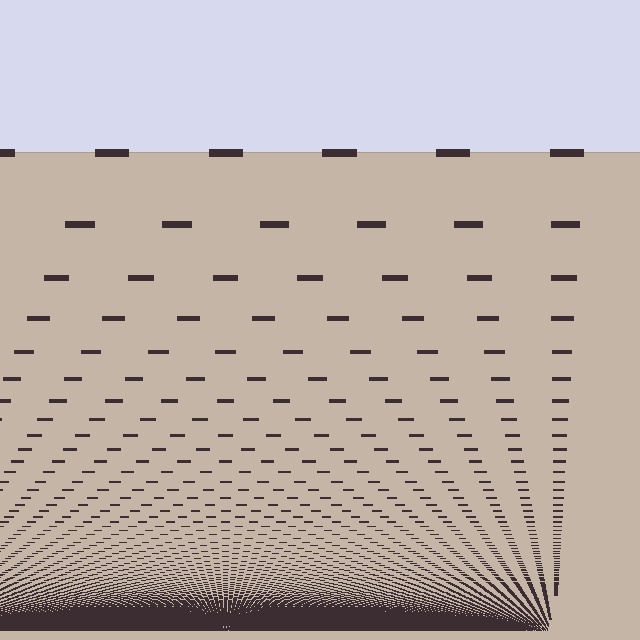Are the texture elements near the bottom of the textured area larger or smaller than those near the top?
Smaller. The gradient is inverted — elements near the bottom are smaller and denser.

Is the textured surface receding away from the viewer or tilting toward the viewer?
The surface appears to tilt toward the viewer. Texture elements get larger and sparser toward the top.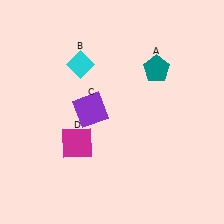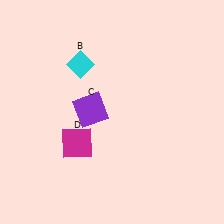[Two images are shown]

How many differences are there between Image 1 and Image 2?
There is 1 difference between the two images.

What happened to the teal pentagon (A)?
The teal pentagon (A) was removed in Image 2. It was in the top-right area of Image 1.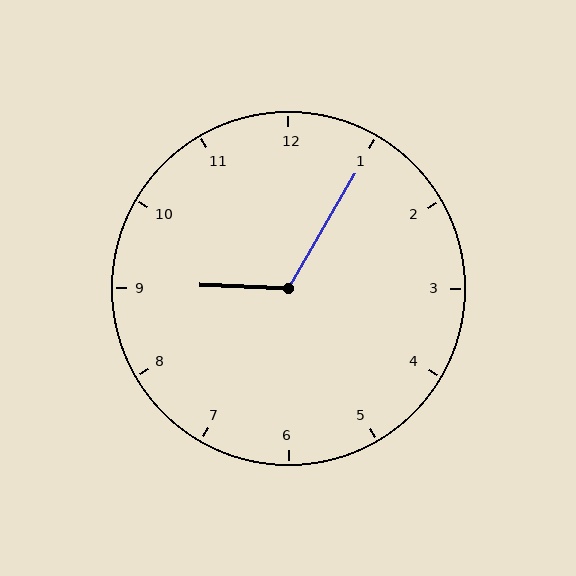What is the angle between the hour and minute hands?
Approximately 118 degrees.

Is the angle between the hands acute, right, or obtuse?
It is obtuse.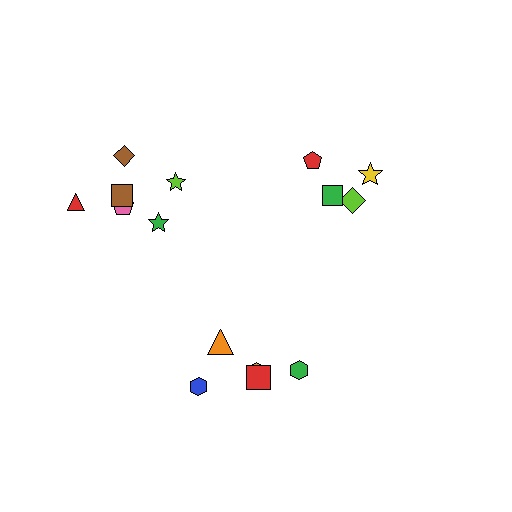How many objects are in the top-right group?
There are 4 objects.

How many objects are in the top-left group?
There are 6 objects.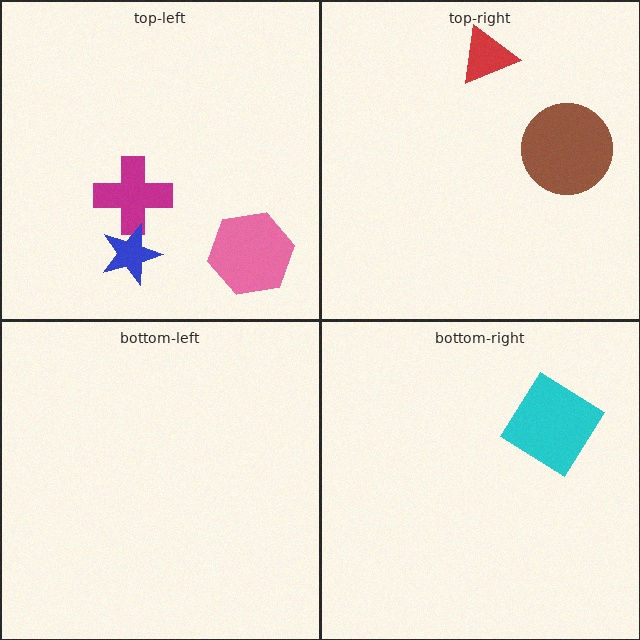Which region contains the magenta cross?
The top-left region.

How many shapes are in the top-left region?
3.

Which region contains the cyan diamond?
The bottom-right region.